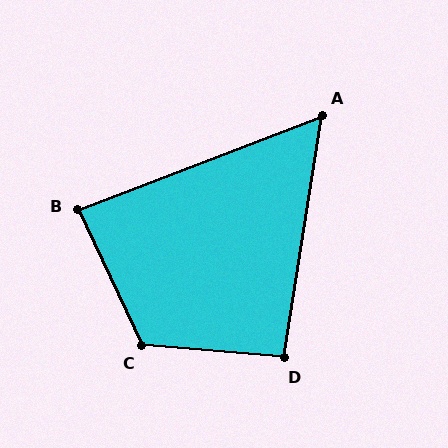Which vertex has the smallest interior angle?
A, at approximately 60 degrees.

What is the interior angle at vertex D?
Approximately 94 degrees (approximately right).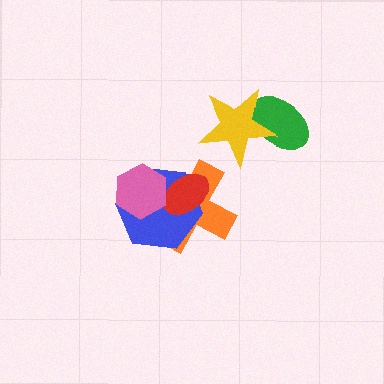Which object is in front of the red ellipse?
The pink hexagon is in front of the red ellipse.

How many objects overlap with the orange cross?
3 objects overlap with the orange cross.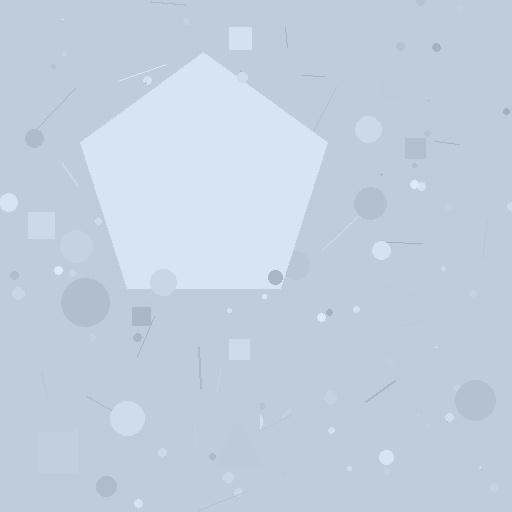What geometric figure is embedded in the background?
A pentagon is embedded in the background.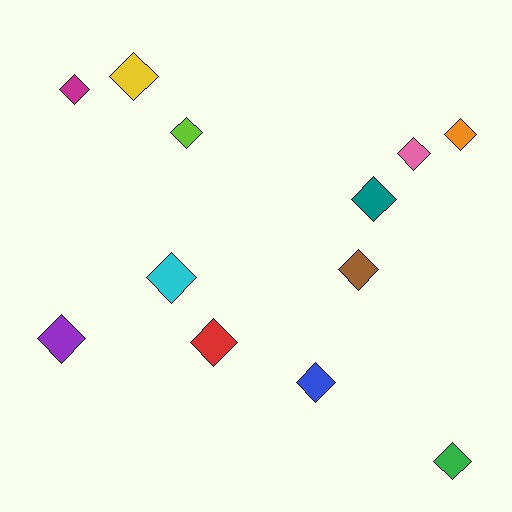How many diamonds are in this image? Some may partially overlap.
There are 12 diamonds.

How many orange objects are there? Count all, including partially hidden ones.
There is 1 orange object.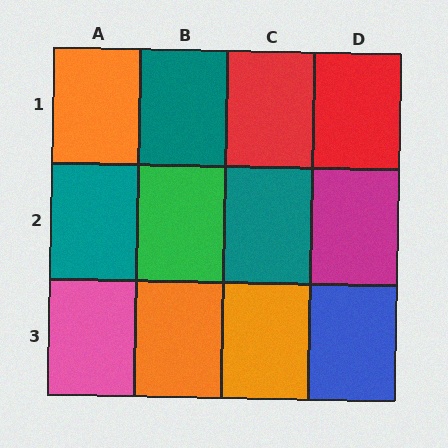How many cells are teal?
3 cells are teal.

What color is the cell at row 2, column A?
Teal.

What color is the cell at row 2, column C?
Teal.